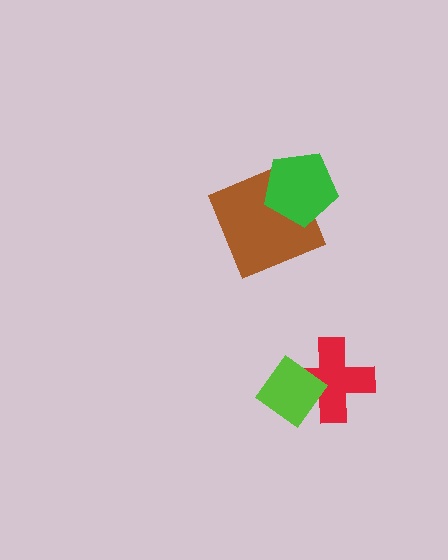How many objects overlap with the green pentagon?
1 object overlaps with the green pentagon.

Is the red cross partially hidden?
Yes, it is partially covered by another shape.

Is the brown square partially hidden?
Yes, it is partially covered by another shape.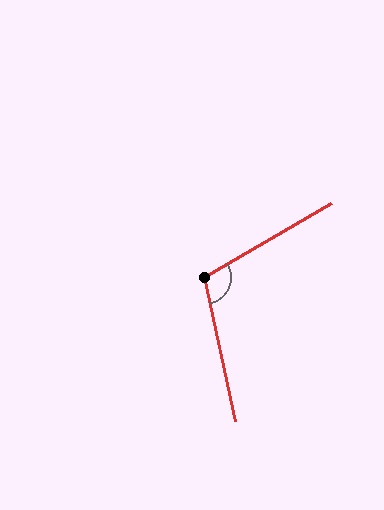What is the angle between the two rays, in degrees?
Approximately 108 degrees.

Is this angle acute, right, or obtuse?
It is obtuse.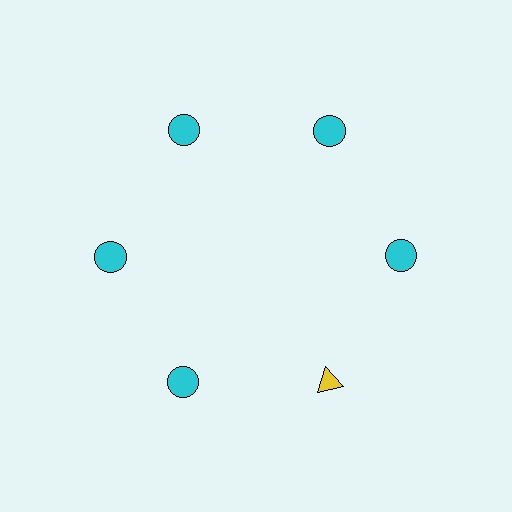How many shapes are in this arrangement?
There are 6 shapes arranged in a ring pattern.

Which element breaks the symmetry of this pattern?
The yellow triangle at roughly the 5 o'clock position breaks the symmetry. All other shapes are cyan circles.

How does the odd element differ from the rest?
It differs in both color (yellow instead of cyan) and shape (triangle instead of circle).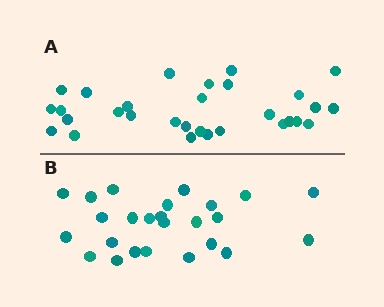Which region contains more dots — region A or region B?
Region A (the top region) has more dots.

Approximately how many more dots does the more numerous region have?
Region A has about 5 more dots than region B.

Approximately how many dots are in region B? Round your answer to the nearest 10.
About 20 dots. (The exact count is 25, which rounds to 20.)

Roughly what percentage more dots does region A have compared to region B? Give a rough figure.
About 20% more.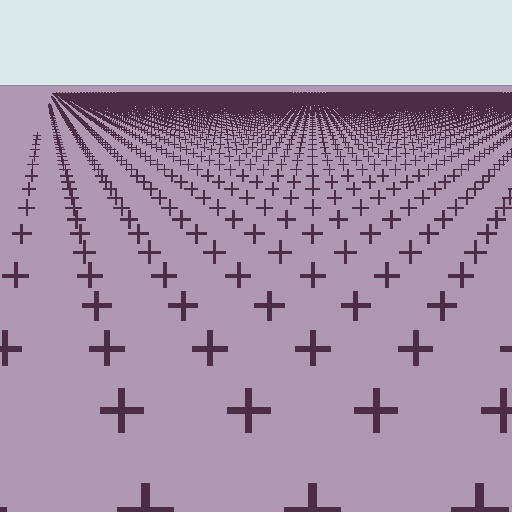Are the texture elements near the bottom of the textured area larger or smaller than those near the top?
Larger. Near the bottom, elements are closer to the viewer and appear at a bigger on-screen size.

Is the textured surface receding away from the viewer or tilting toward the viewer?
The surface is receding away from the viewer. Texture elements get smaller and denser toward the top.